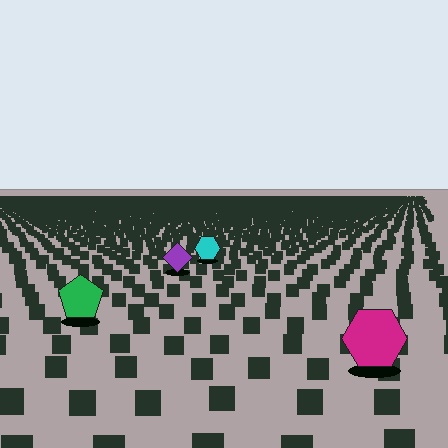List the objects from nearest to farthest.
From nearest to farthest: the magenta hexagon, the green pentagon, the purple diamond, the cyan hexagon.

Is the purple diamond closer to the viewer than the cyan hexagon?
Yes. The purple diamond is closer — you can tell from the texture gradient: the ground texture is coarser near it.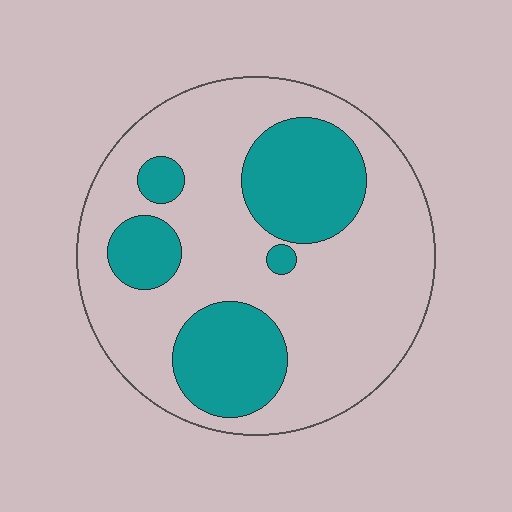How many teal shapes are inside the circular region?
5.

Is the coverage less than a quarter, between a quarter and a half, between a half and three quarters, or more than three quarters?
Between a quarter and a half.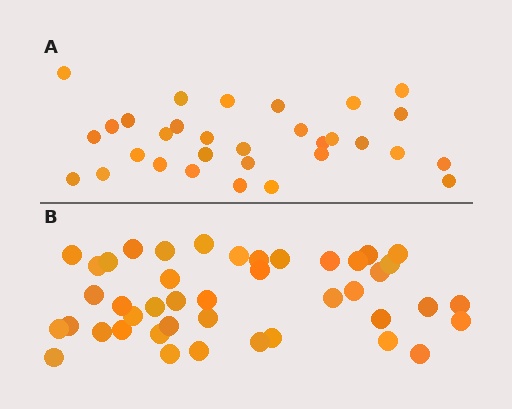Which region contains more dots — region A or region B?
Region B (the bottom region) has more dots.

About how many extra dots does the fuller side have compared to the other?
Region B has roughly 12 or so more dots than region A.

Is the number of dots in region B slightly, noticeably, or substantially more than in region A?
Region B has noticeably more, but not dramatically so. The ratio is roughly 1.4 to 1.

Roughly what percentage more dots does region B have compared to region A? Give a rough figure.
About 40% more.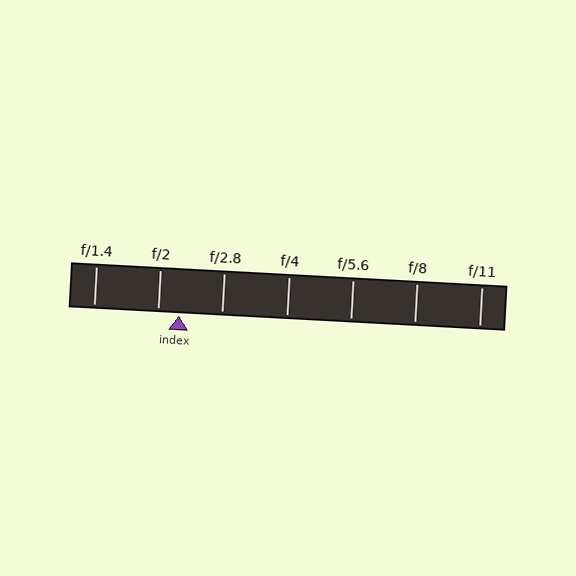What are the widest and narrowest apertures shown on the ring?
The widest aperture shown is f/1.4 and the narrowest is f/11.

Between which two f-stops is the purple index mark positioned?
The index mark is between f/2 and f/2.8.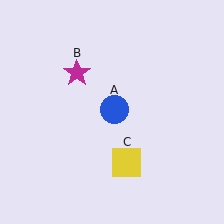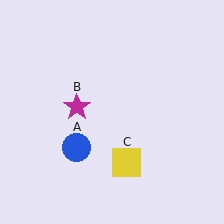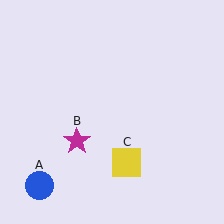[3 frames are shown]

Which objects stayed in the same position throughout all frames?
Yellow square (object C) remained stationary.